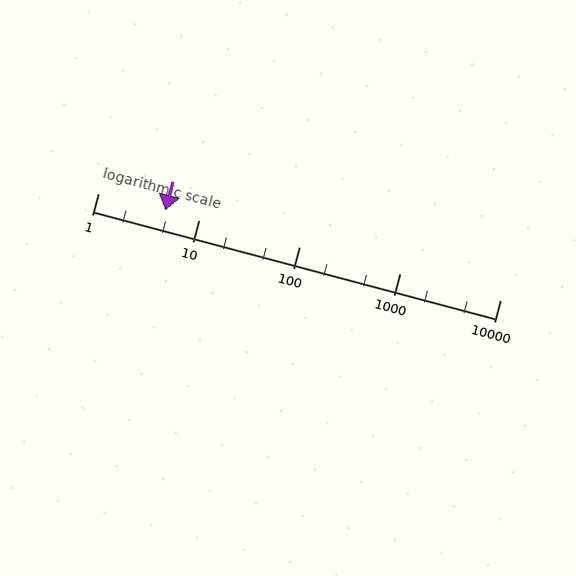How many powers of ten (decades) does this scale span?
The scale spans 4 decades, from 1 to 10000.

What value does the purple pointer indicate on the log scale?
The pointer indicates approximately 4.7.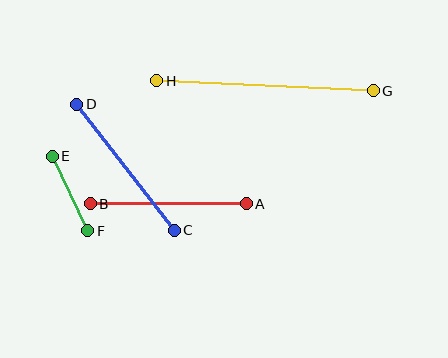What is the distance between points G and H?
The distance is approximately 217 pixels.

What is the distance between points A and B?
The distance is approximately 156 pixels.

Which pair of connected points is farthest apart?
Points G and H are farthest apart.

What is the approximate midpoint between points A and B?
The midpoint is at approximately (168, 204) pixels.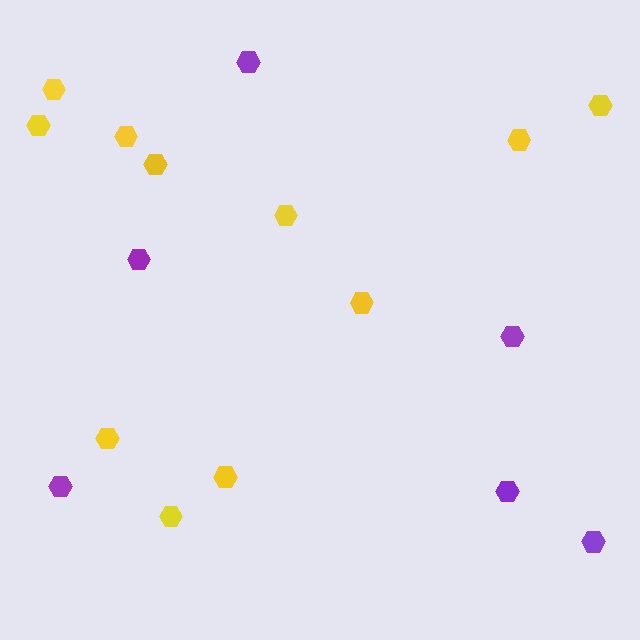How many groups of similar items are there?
There are 2 groups: one group of purple hexagons (6) and one group of yellow hexagons (11).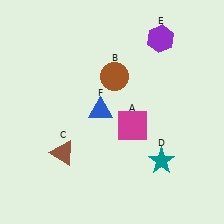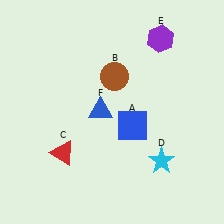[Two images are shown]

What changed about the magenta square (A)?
In Image 1, A is magenta. In Image 2, it changed to blue.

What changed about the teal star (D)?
In Image 1, D is teal. In Image 2, it changed to cyan.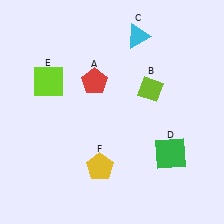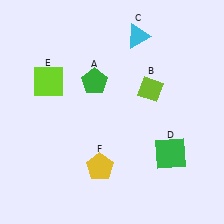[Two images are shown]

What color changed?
The pentagon (A) changed from red in Image 1 to green in Image 2.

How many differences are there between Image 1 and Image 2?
There is 1 difference between the two images.